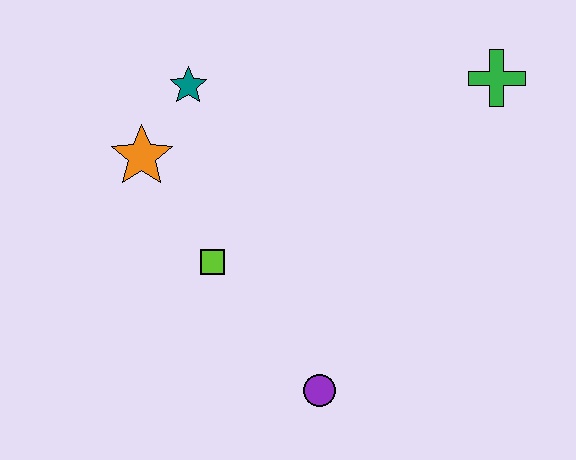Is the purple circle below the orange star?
Yes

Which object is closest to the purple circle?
The lime square is closest to the purple circle.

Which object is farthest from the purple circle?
The green cross is farthest from the purple circle.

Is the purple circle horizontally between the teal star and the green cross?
Yes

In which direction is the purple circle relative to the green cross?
The purple circle is below the green cross.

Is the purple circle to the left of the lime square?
No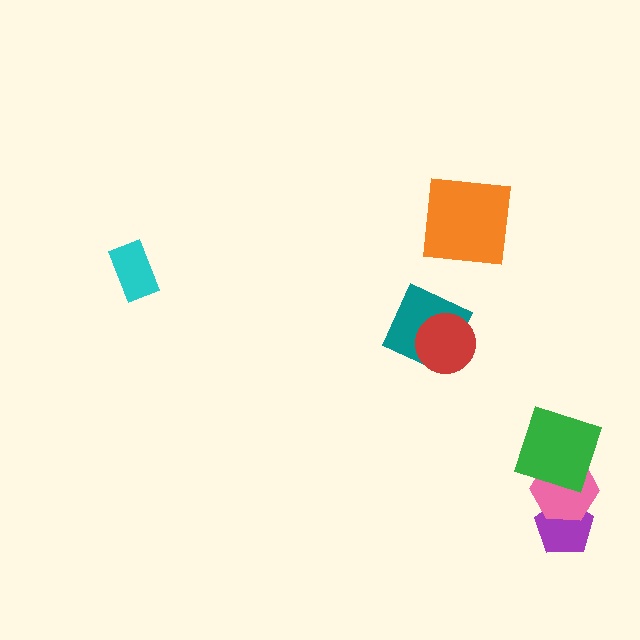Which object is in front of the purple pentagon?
The pink hexagon is in front of the purple pentagon.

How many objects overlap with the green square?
1 object overlaps with the green square.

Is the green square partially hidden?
No, no other shape covers it.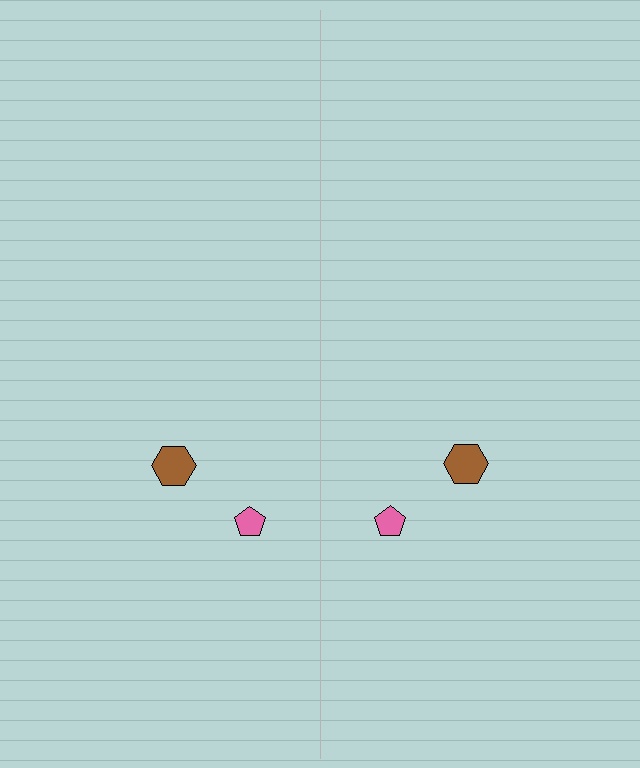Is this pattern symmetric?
Yes, this pattern has bilateral (reflection) symmetry.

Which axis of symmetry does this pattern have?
The pattern has a vertical axis of symmetry running through the center of the image.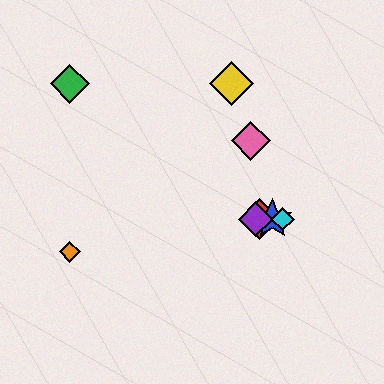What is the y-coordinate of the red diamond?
The red diamond is at y≈219.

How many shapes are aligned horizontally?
4 shapes (the red diamond, the blue star, the purple diamond, the cyan diamond) are aligned horizontally.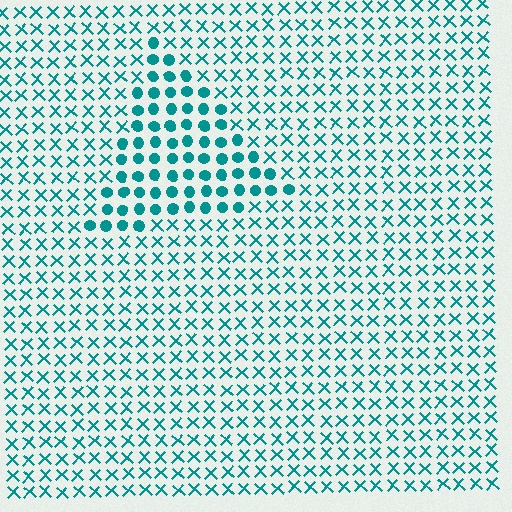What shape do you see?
I see a triangle.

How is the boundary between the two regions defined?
The boundary is defined by a change in element shape: circles inside vs. X marks outside. All elements share the same color and spacing.